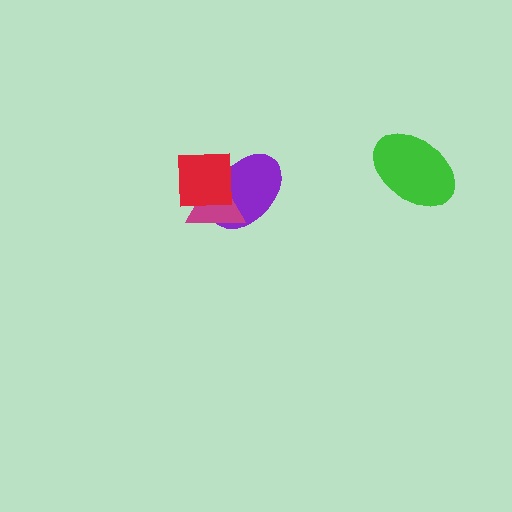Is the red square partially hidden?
No, no other shape covers it.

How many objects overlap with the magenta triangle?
2 objects overlap with the magenta triangle.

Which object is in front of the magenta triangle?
The red square is in front of the magenta triangle.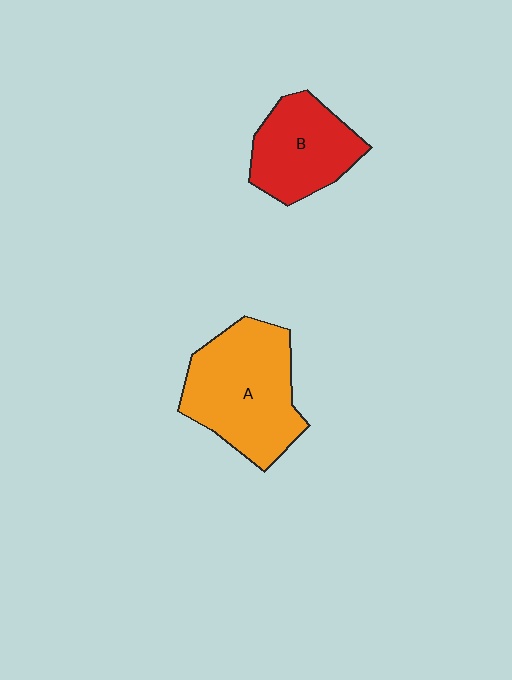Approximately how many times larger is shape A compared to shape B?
Approximately 1.4 times.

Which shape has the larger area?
Shape A (orange).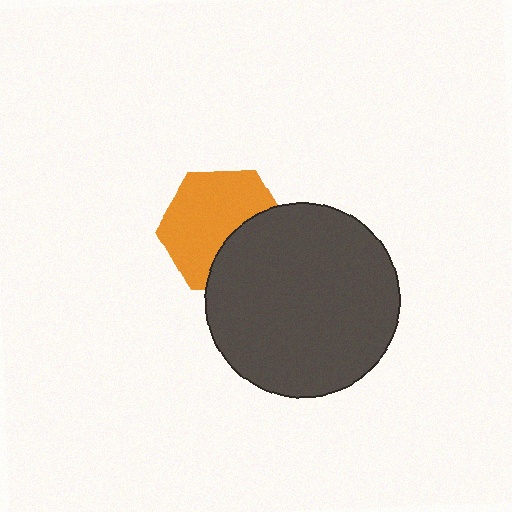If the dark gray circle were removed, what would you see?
You would see the complete orange hexagon.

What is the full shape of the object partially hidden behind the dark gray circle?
The partially hidden object is an orange hexagon.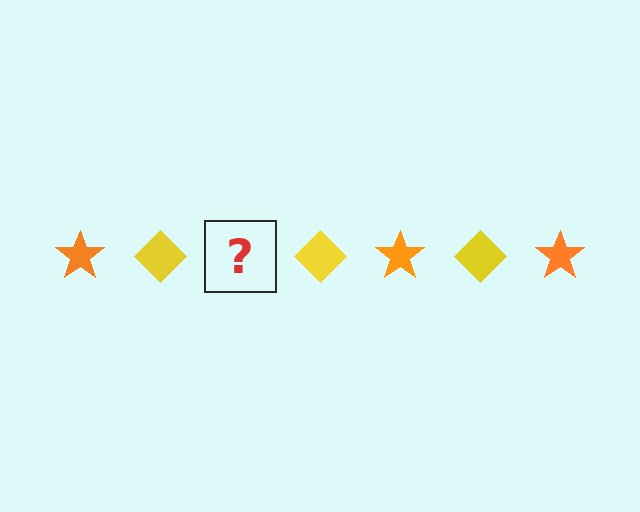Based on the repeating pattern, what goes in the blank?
The blank should be an orange star.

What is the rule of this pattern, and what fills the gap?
The rule is that the pattern alternates between orange star and yellow diamond. The gap should be filled with an orange star.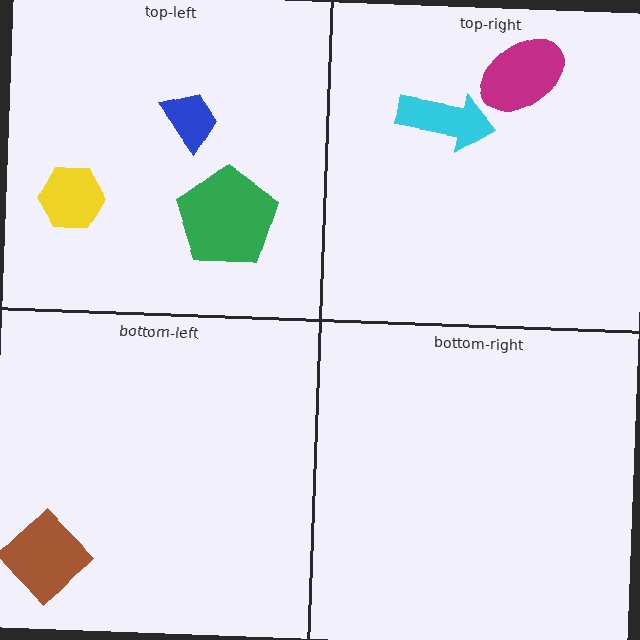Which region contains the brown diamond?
The bottom-left region.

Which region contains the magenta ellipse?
The top-right region.